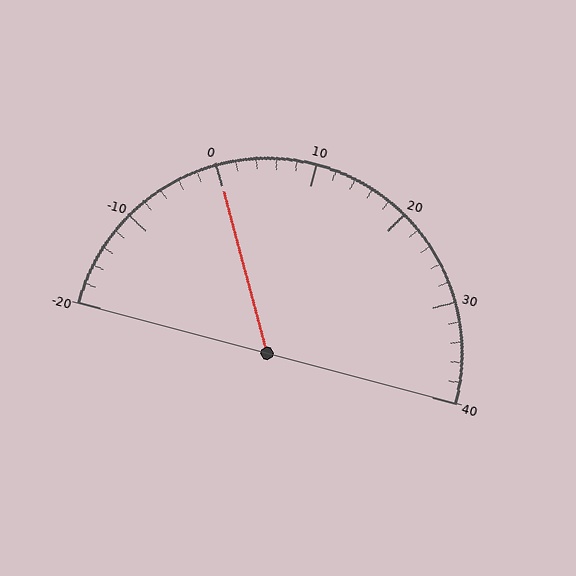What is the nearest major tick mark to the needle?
The nearest major tick mark is 0.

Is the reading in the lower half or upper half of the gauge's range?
The reading is in the lower half of the range (-20 to 40).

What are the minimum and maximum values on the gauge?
The gauge ranges from -20 to 40.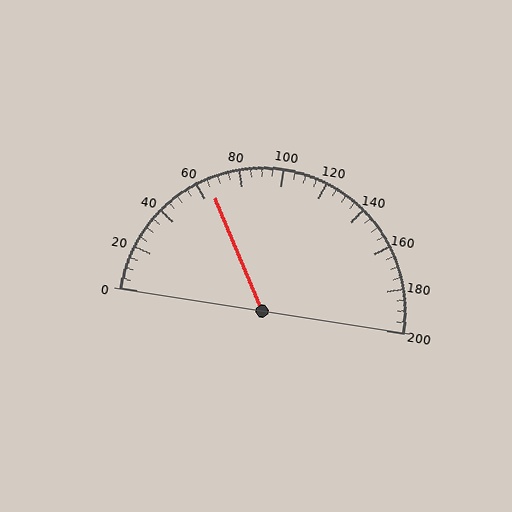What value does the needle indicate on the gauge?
The needle indicates approximately 65.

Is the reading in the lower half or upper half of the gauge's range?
The reading is in the lower half of the range (0 to 200).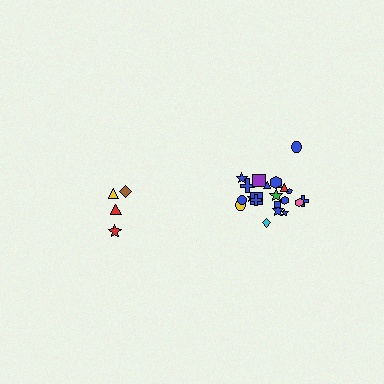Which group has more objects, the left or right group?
The right group.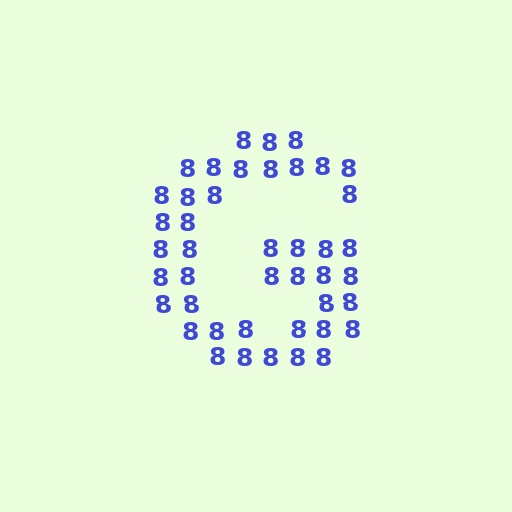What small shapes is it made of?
It is made of small digit 8's.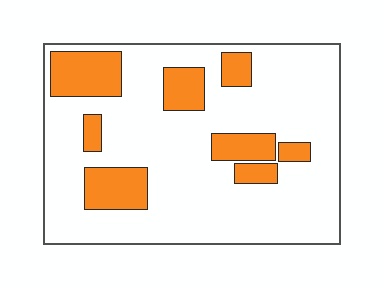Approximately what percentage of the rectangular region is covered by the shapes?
Approximately 20%.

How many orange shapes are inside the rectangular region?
8.